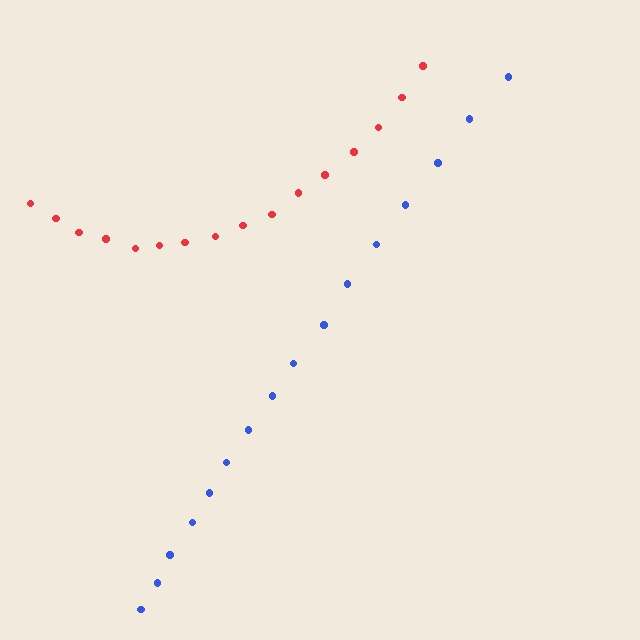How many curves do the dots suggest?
There are 2 distinct paths.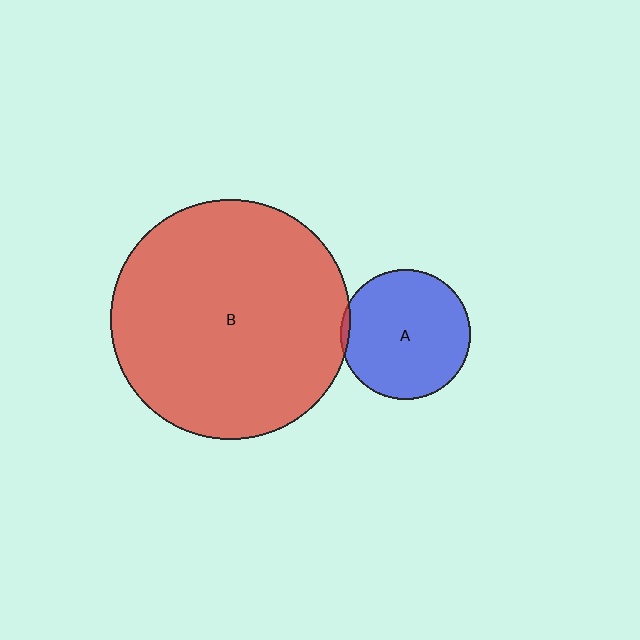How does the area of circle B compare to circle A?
Approximately 3.4 times.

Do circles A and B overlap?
Yes.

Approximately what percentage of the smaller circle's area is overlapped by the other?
Approximately 5%.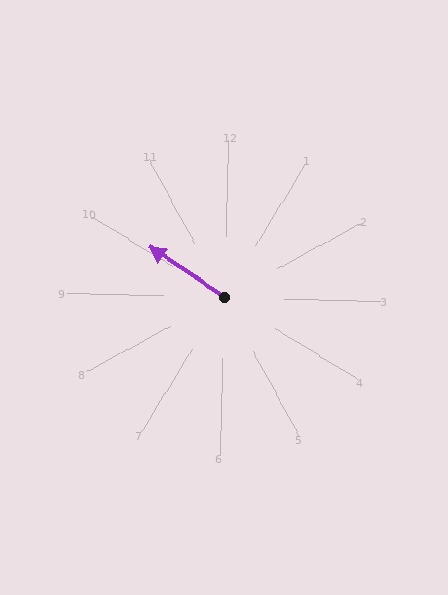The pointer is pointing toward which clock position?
Roughly 10 o'clock.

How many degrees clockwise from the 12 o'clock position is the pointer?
Approximately 303 degrees.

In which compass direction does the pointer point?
Northwest.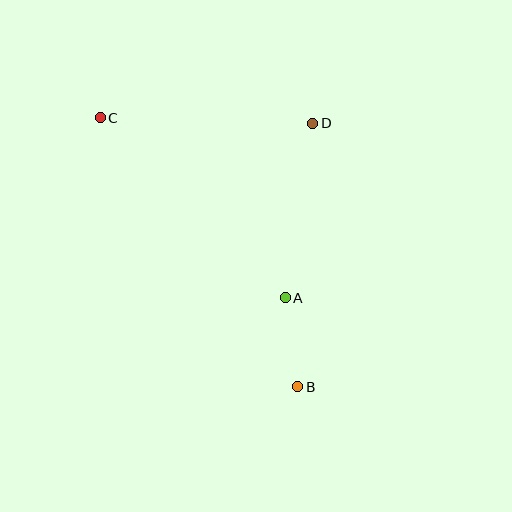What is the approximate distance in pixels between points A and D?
The distance between A and D is approximately 177 pixels.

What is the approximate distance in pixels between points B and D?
The distance between B and D is approximately 264 pixels.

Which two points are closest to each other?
Points A and B are closest to each other.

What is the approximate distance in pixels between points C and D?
The distance between C and D is approximately 213 pixels.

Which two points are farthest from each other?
Points B and C are farthest from each other.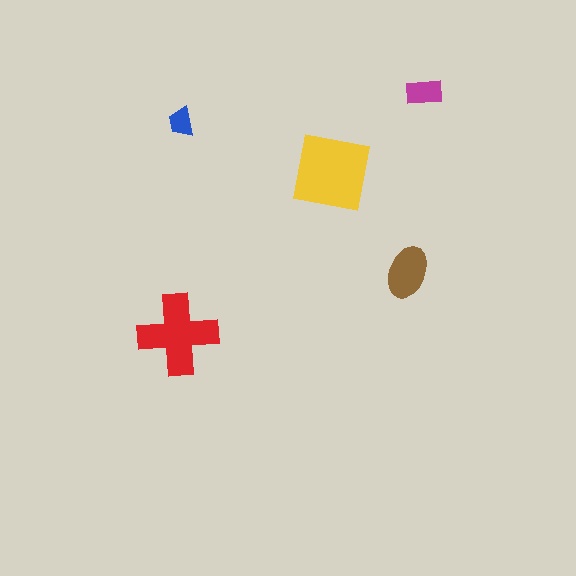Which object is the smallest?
The blue trapezoid.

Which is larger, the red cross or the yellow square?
The yellow square.